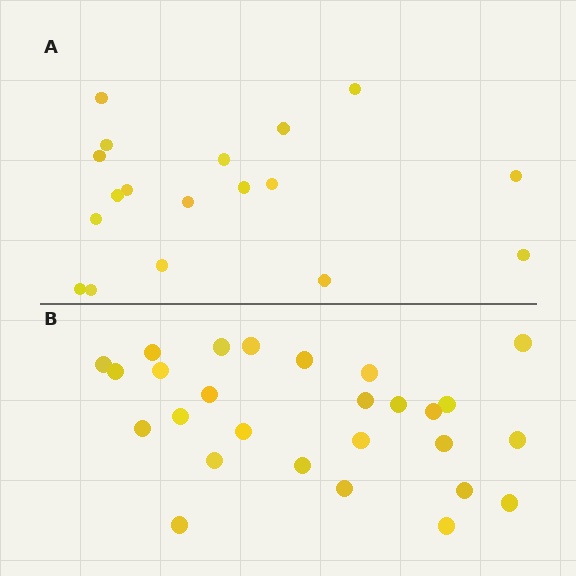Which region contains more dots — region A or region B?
Region B (the bottom region) has more dots.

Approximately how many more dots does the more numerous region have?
Region B has roughly 8 or so more dots than region A.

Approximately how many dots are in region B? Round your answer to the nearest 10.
About 30 dots. (The exact count is 27, which rounds to 30.)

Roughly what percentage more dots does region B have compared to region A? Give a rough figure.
About 50% more.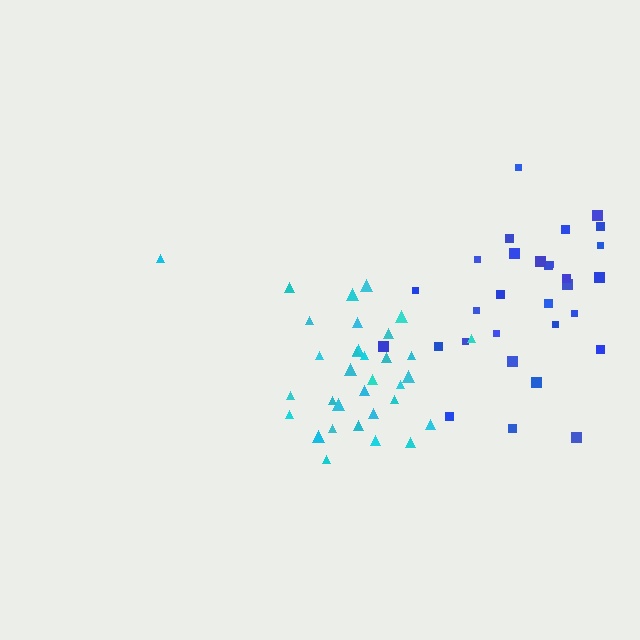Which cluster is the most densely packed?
Cyan.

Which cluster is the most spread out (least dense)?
Blue.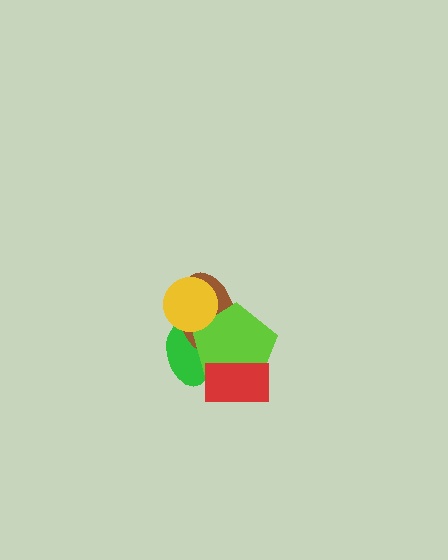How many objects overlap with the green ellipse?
4 objects overlap with the green ellipse.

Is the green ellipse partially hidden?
Yes, it is partially covered by another shape.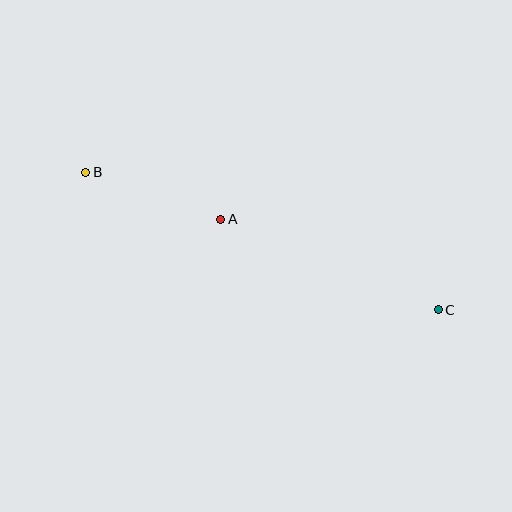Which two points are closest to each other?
Points A and B are closest to each other.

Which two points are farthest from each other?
Points B and C are farthest from each other.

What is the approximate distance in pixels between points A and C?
The distance between A and C is approximately 235 pixels.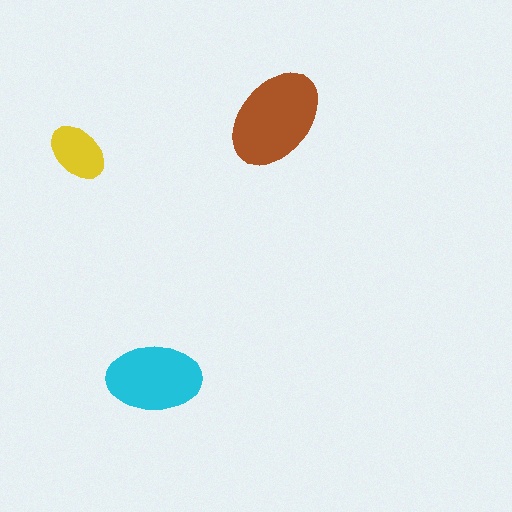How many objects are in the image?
There are 3 objects in the image.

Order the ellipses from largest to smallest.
the brown one, the cyan one, the yellow one.